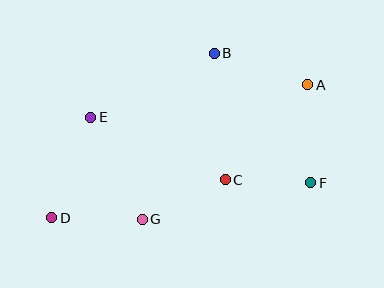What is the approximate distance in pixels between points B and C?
The distance between B and C is approximately 127 pixels.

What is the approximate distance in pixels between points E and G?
The distance between E and G is approximately 114 pixels.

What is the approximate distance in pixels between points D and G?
The distance between D and G is approximately 91 pixels.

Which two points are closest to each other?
Points C and F are closest to each other.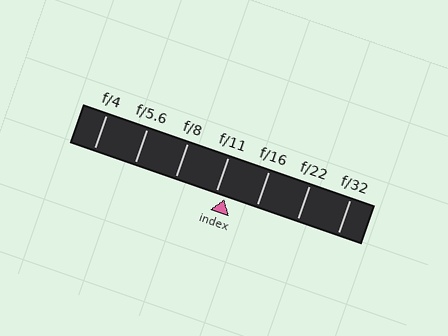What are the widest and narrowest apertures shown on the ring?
The widest aperture shown is f/4 and the narrowest is f/32.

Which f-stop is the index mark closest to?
The index mark is closest to f/11.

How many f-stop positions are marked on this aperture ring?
There are 7 f-stop positions marked.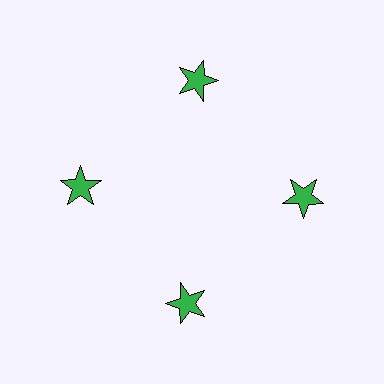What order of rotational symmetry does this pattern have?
This pattern has 4-fold rotational symmetry.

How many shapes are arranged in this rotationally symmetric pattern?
There are 4 shapes, arranged in 4 groups of 1.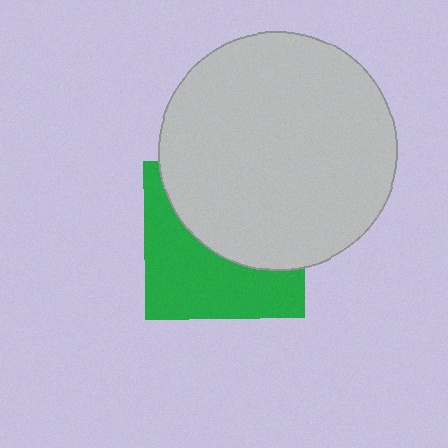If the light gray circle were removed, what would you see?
You would see the complete green square.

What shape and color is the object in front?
The object in front is a light gray circle.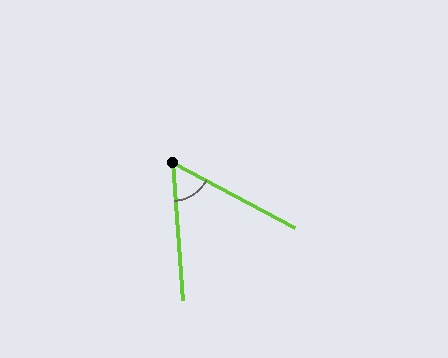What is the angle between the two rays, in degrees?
Approximately 58 degrees.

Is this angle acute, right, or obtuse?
It is acute.